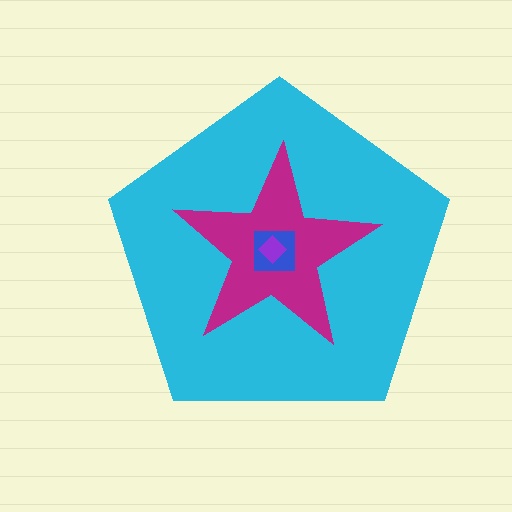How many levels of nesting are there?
4.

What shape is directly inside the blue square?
The purple diamond.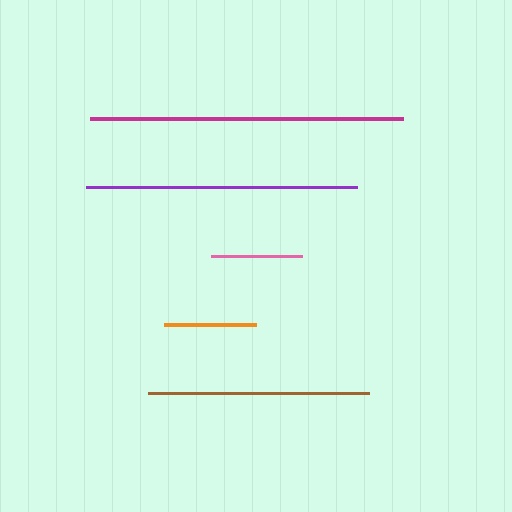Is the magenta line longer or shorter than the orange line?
The magenta line is longer than the orange line.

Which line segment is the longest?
The magenta line is the longest at approximately 313 pixels.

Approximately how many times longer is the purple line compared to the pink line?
The purple line is approximately 3.0 times the length of the pink line.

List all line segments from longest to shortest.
From longest to shortest: magenta, purple, brown, orange, pink.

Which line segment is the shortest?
The pink line is the shortest at approximately 91 pixels.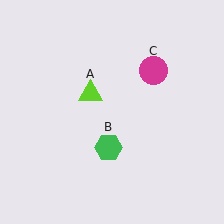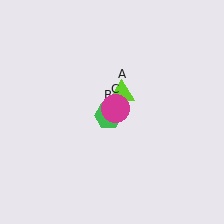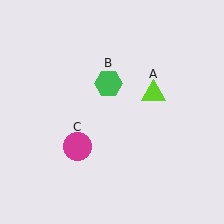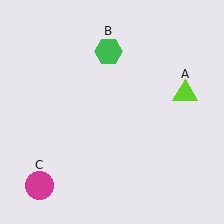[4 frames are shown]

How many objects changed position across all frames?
3 objects changed position: lime triangle (object A), green hexagon (object B), magenta circle (object C).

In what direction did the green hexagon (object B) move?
The green hexagon (object B) moved up.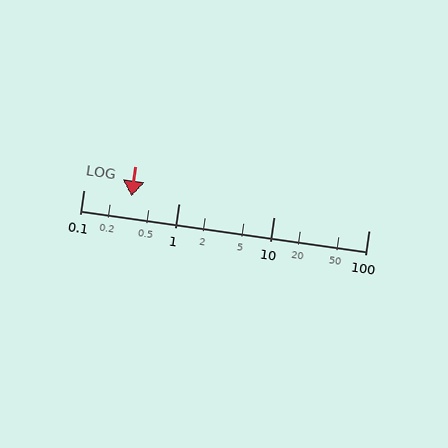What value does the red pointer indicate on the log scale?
The pointer indicates approximately 0.32.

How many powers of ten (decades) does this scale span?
The scale spans 3 decades, from 0.1 to 100.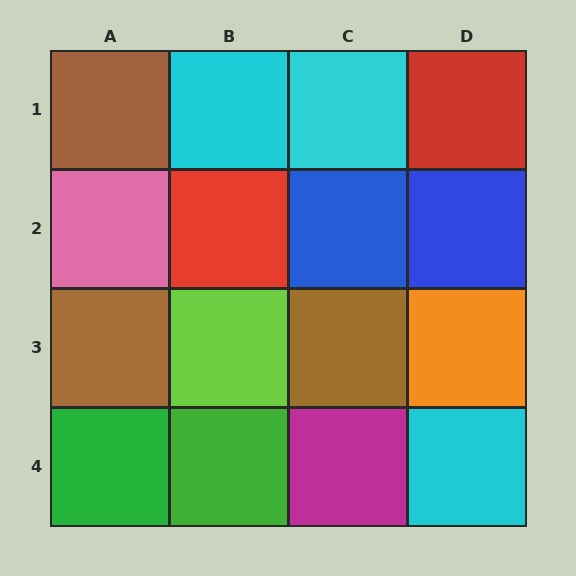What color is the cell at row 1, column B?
Cyan.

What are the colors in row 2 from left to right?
Pink, red, blue, blue.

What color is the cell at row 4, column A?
Green.